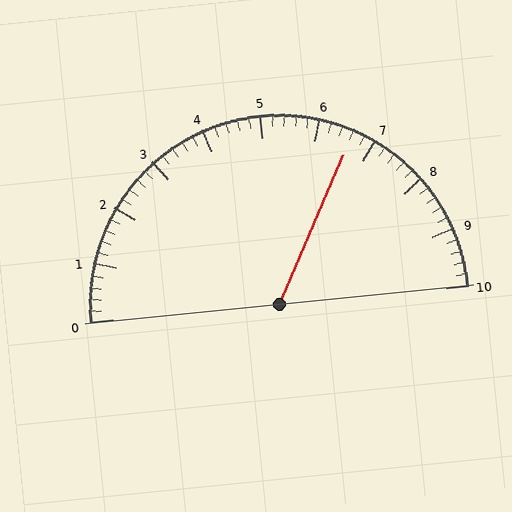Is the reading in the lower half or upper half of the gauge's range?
The reading is in the upper half of the range (0 to 10).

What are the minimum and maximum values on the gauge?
The gauge ranges from 0 to 10.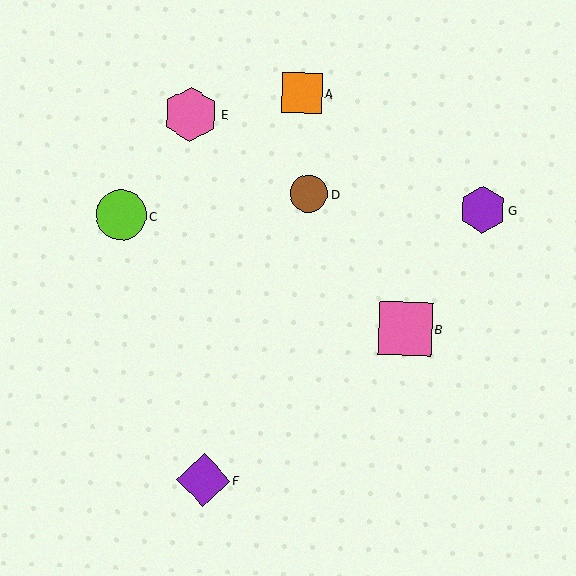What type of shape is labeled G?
Shape G is a purple hexagon.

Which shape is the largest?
The pink hexagon (labeled E) is the largest.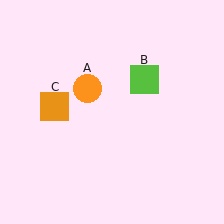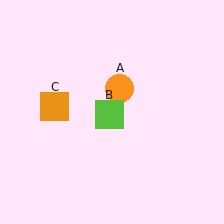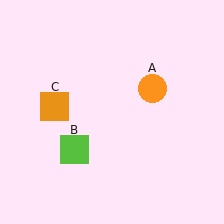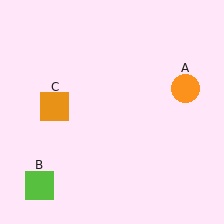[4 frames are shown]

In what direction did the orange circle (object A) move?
The orange circle (object A) moved right.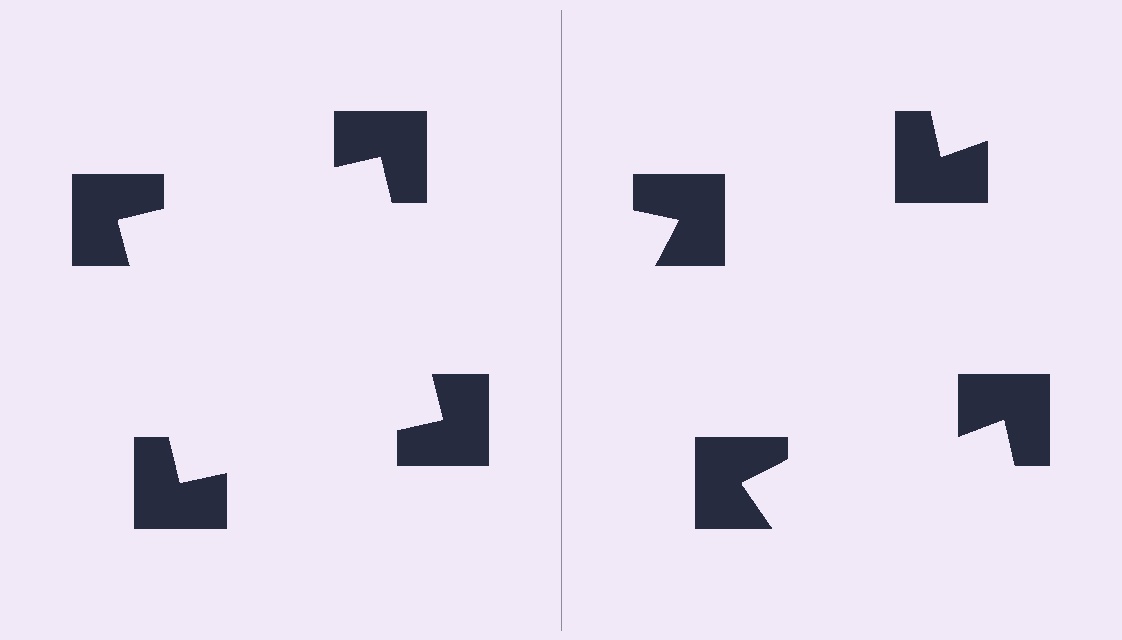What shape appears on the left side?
An illusory square.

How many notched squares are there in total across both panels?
8 — 4 on each side.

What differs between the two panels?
The notched squares are positioned identically on both sides; only the wedge orientations differ. On the left they align to a square; on the right they are misaligned.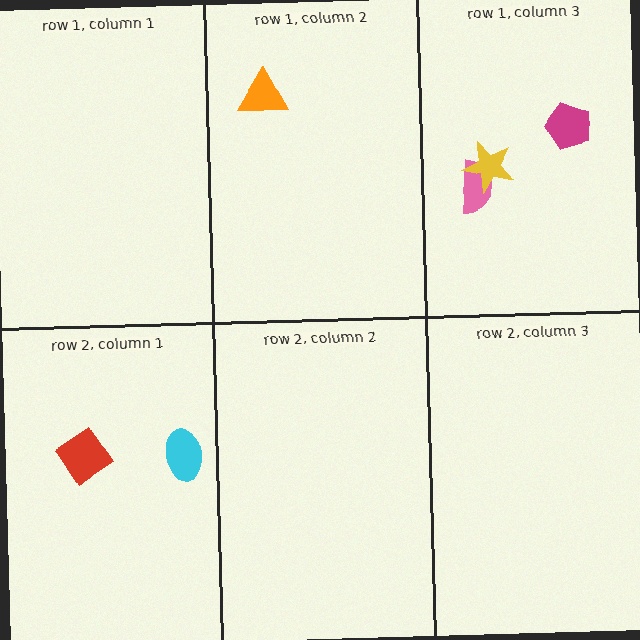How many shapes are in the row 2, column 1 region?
2.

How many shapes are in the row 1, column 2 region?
1.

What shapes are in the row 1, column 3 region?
The magenta pentagon, the pink semicircle, the yellow star.